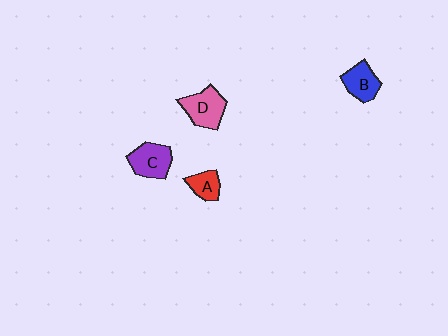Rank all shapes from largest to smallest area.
From largest to smallest: D (pink), C (purple), B (blue), A (red).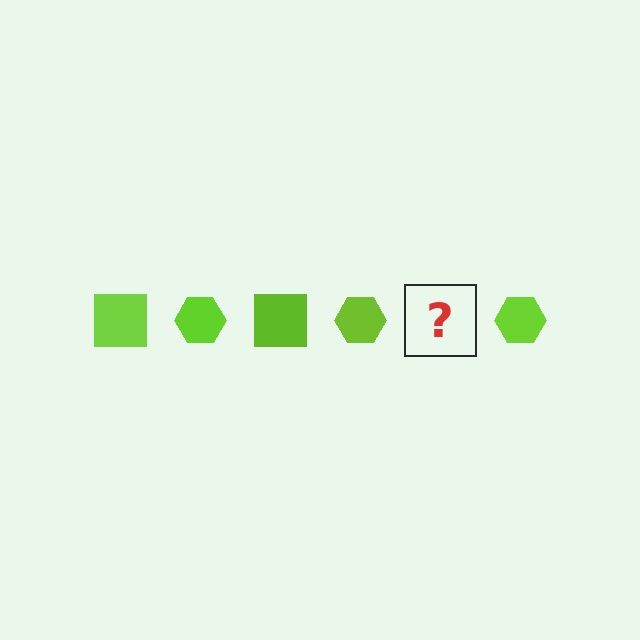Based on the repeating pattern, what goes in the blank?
The blank should be a lime square.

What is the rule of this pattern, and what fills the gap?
The rule is that the pattern cycles through square, hexagon shapes in lime. The gap should be filled with a lime square.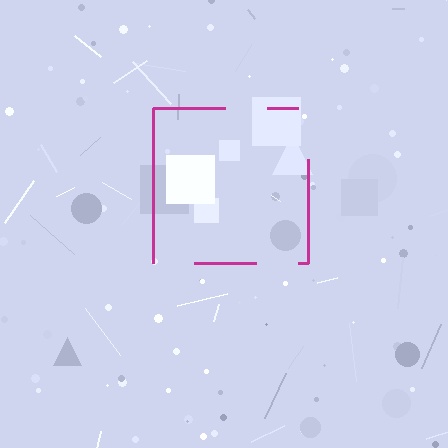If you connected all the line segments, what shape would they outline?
They would outline a square.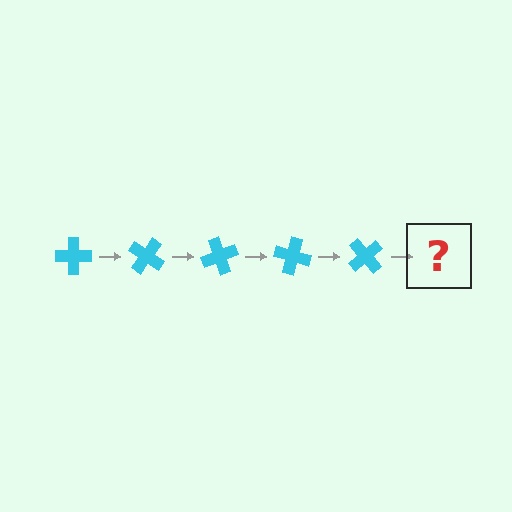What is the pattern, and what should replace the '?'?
The pattern is that the cross rotates 35 degrees each step. The '?' should be a cyan cross rotated 175 degrees.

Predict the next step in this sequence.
The next step is a cyan cross rotated 175 degrees.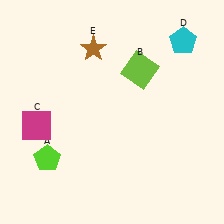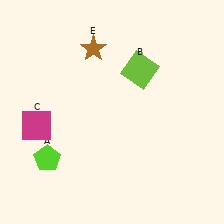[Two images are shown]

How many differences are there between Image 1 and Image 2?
There is 1 difference between the two images.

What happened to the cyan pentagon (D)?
The cyan pentagon (D) was removed in Image 2. It was in the top-right area of Image 1.